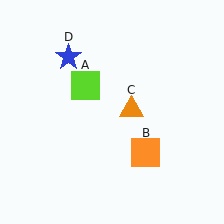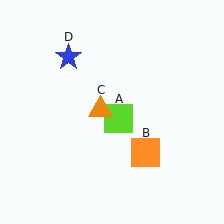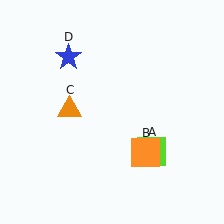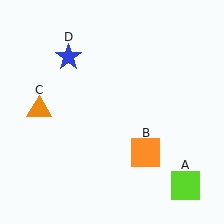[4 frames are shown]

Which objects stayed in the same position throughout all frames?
Orange square (object B) and blue star (object D) remained stationary.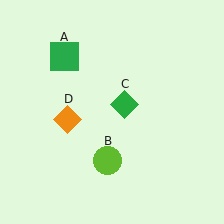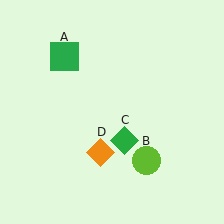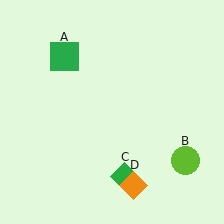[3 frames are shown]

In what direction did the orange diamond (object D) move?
The orange diamond (object D) moved down and to the right.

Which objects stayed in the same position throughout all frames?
Green square (object A) remained stationary.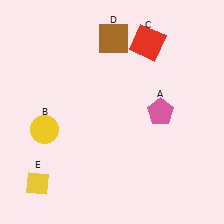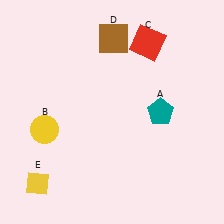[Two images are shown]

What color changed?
The pentagon (A) changed from pink in Image 1 to teal in Image 2.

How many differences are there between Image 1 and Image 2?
There is 1 difference between the two images.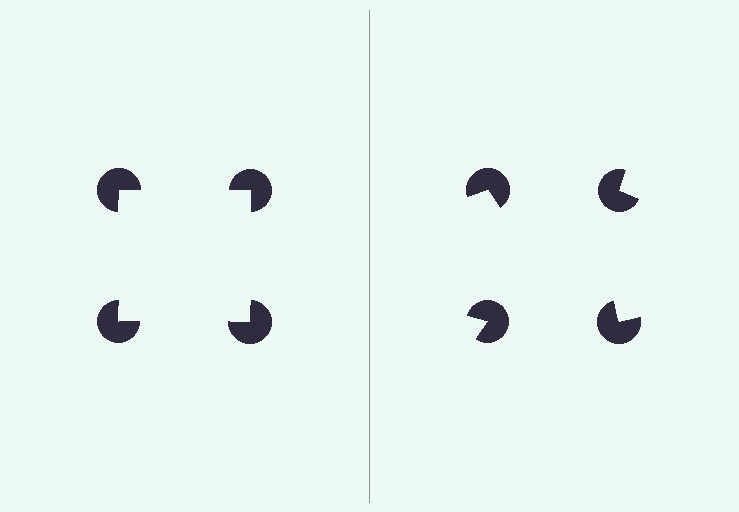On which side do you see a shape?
An illusory square appears on the left side. On the right side the wedge cuts are rotated, so no coherent shape forms.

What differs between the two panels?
The pac-man discs are positioned identically on both sides; only the wedge orientations differ. On the left they align to a square; on the right they are misaligned.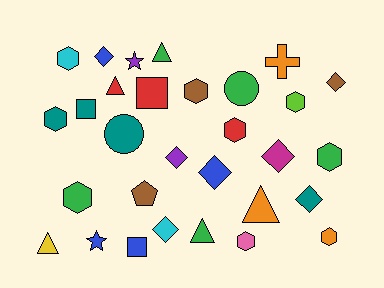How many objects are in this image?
There are 30 objects.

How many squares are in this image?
There are 3 squares.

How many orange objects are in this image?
There are 3 orange objects.